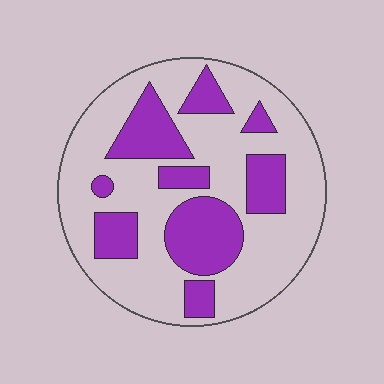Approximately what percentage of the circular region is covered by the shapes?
Approximately 30%.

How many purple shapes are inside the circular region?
9.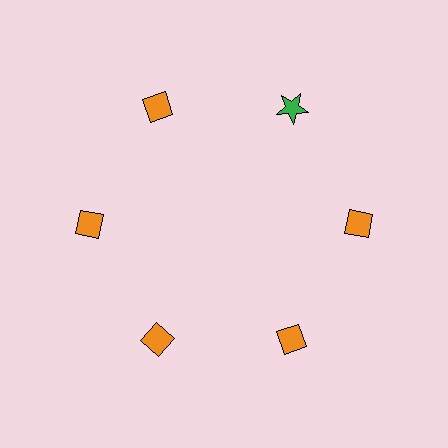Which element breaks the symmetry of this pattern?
The green star at roughly the 1 o'clock position breaks the symmetry. All other shapes are orange diamonds.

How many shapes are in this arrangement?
There are 6 shapes arranged in a ring pattern.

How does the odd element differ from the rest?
It differs in both color (green instead of orange) and shape (star instead of diamond).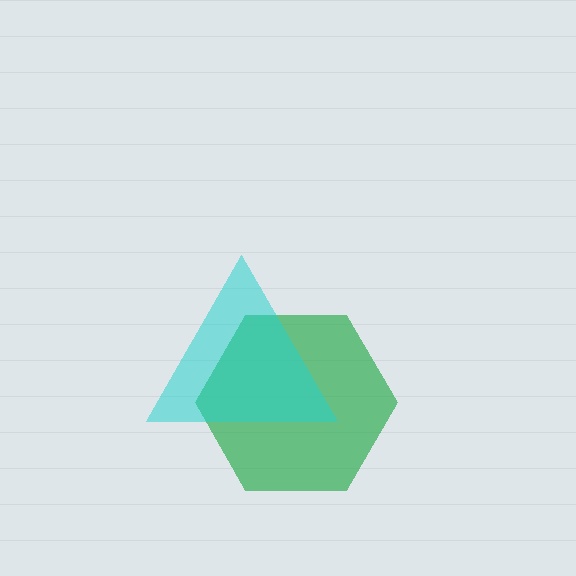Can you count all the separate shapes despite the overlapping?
Yes, there are 2 separate shapes.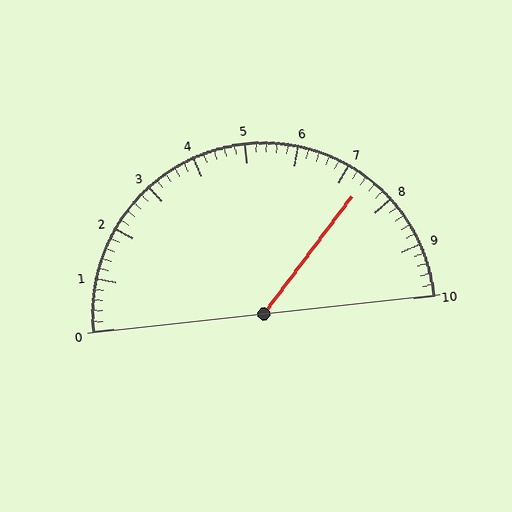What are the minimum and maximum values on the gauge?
The gauge ranges from 0 to 10.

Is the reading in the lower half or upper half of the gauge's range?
The reading is in the upper half of the range (0 to 10).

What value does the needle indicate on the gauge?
The needle indicates approximately 7.4.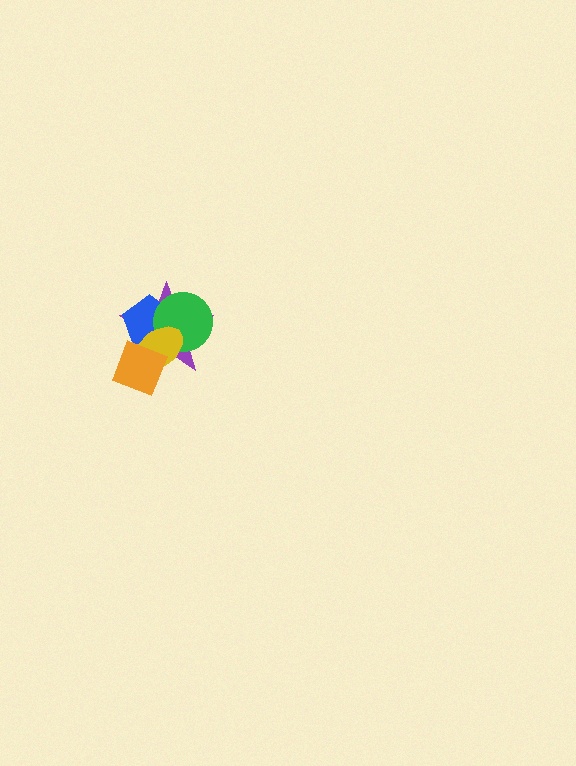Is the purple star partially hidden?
Yes, it is partially covered by another shape.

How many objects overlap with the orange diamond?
3 objects overlap with the orange diamond.